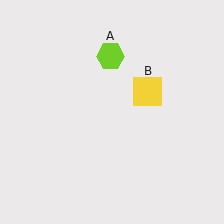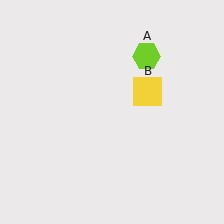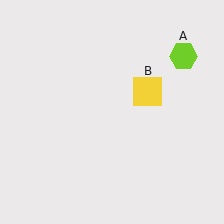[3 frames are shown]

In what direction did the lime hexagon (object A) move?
The lime hexagon (object A) moved right.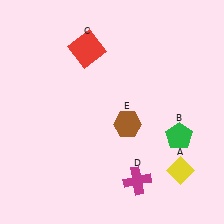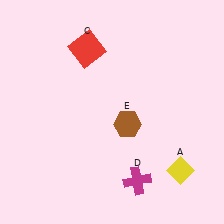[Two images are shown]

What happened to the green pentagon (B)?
The green pentagon (B) was removed in Image 2. It was in the bottom-right area of Image 1.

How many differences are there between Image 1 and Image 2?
There is 1 difference between the two images.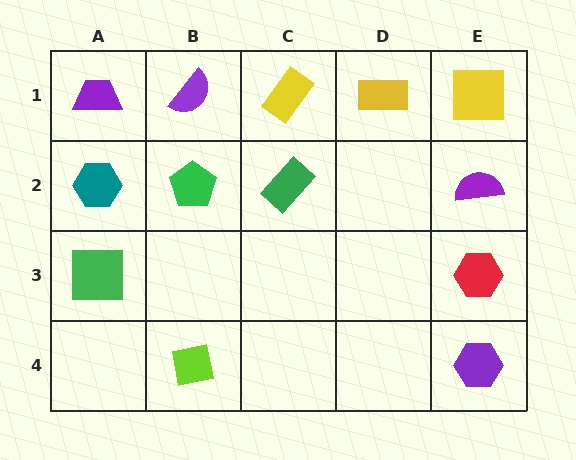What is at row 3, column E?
A red hexagon.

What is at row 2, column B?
A green pentagon.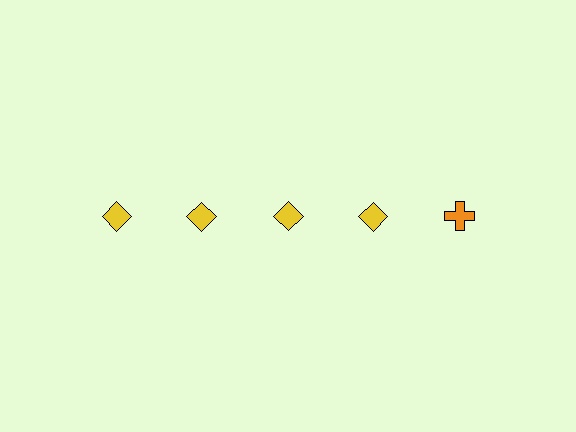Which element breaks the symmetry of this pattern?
The orange cross in the top row, rightmost column breaks the symmetry. All other shapes are yellow diamonds.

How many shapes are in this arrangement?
There are 5 shapes arranged in a grid pattern.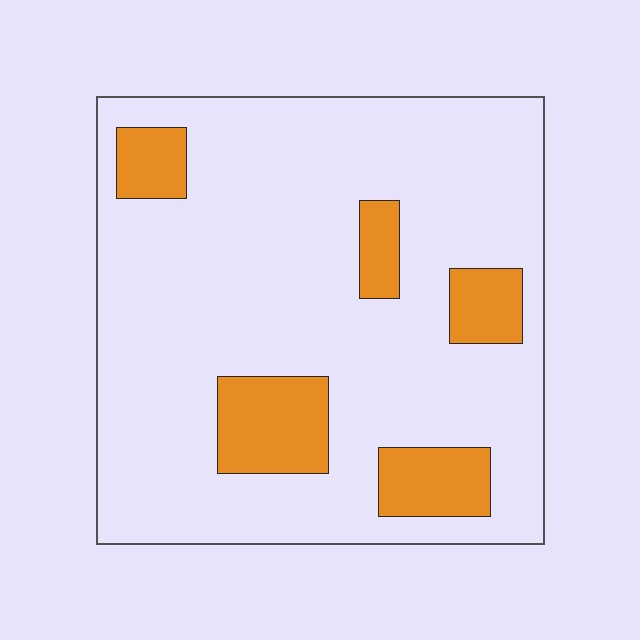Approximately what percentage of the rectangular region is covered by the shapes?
Approximately 15%.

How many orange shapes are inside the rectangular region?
5.